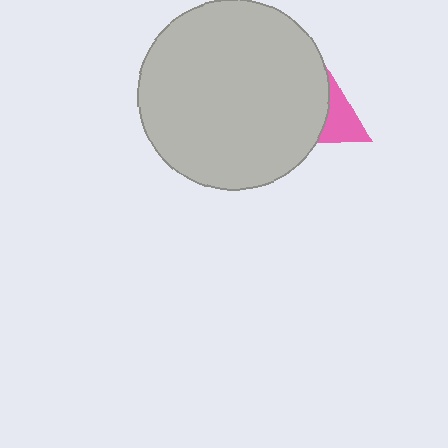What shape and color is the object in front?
The object in front is a light gray circle.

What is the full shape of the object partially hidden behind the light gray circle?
The partially hidden object is a pink triangle.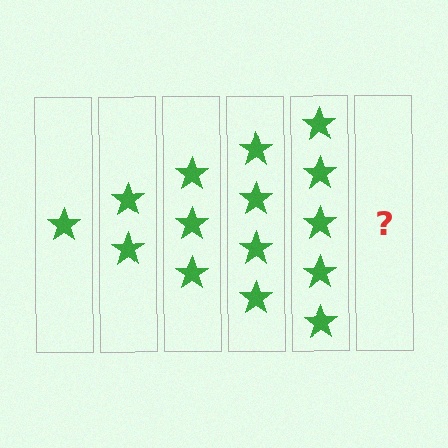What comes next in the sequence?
The next element should be 6 stars.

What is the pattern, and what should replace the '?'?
The pattern is that each step adds one more star. The '?' should be 6 stars.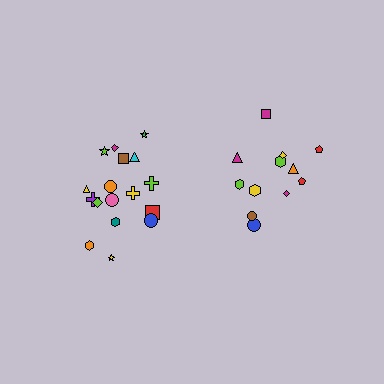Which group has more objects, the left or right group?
The left group.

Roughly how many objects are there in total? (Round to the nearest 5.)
Roughly 30 objects in total.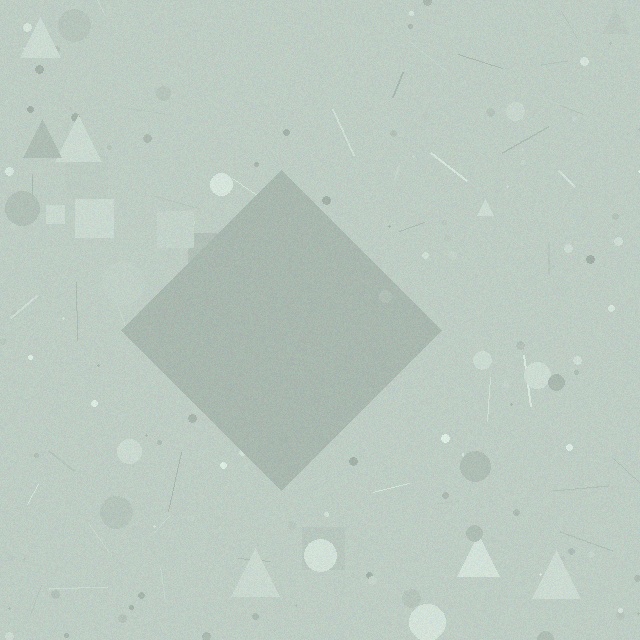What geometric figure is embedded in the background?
A diamond is embedded in the background.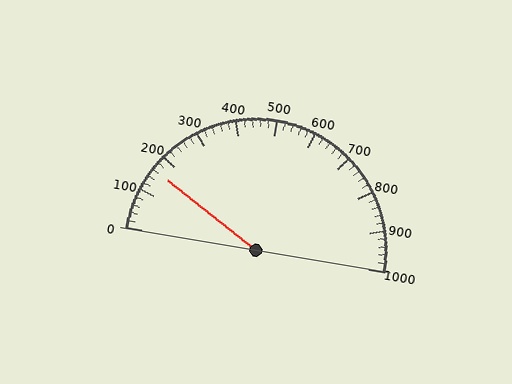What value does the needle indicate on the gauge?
The needle indicates approximately 160.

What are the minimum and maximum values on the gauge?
The gauge ranges from 0 to 1000.